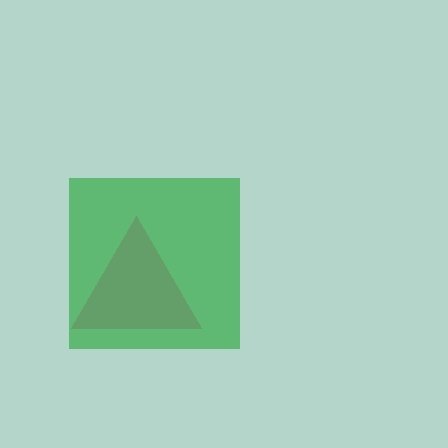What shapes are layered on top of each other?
The layered shapes are: a magenta triangle, a green square.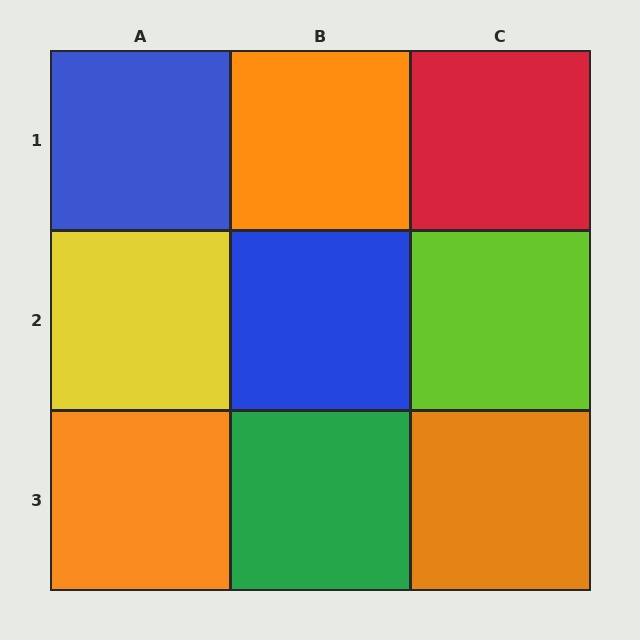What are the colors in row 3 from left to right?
Orange, green, orange.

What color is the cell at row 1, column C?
Red.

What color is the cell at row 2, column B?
Blue.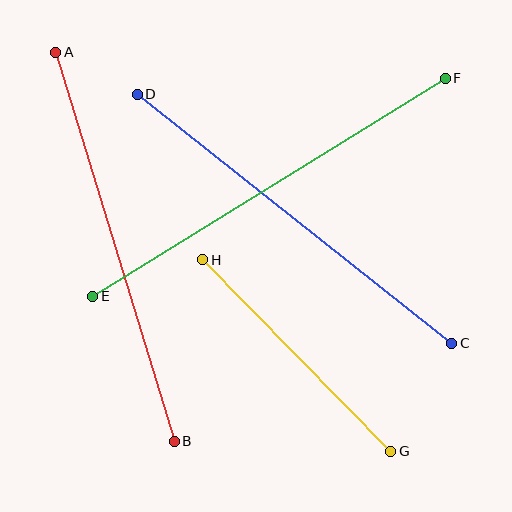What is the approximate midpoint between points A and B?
The midpoint is at approximately (115, 247) pixels.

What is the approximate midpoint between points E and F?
The midpoint is at approximately (269, 187) pixels.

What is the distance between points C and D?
The distance is approximately 401 pixels.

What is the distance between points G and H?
The distance is approximately 268 pixels.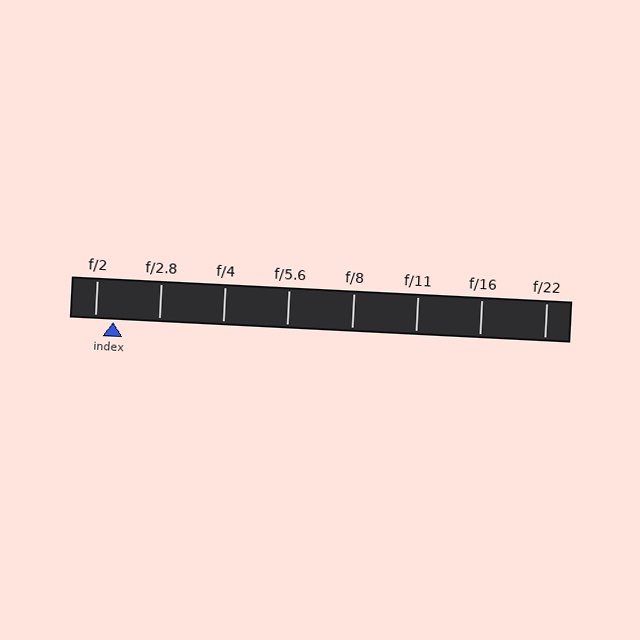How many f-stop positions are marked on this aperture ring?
There are 8 f-stop positions marked.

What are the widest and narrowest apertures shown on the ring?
The widest aperture shown is f/2 and the narrowest is f/22.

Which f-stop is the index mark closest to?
The index mark is closest to f/2.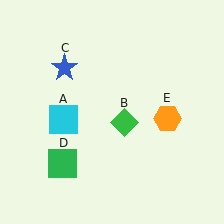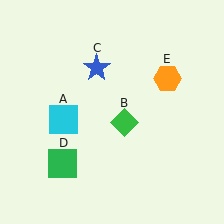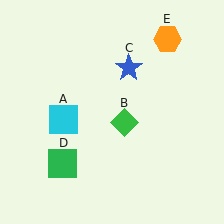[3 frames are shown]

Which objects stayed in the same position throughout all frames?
Cyan square (object A) and green diamond (object B) and green square (object D) remained stationary.